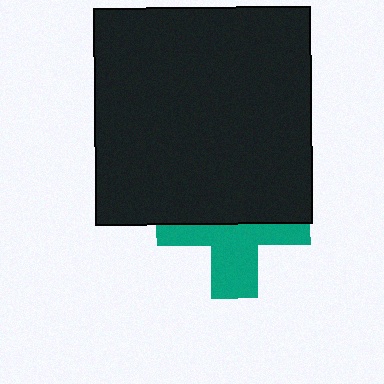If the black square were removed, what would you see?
You would see the complete teal cross.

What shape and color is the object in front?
The object in front is a black square.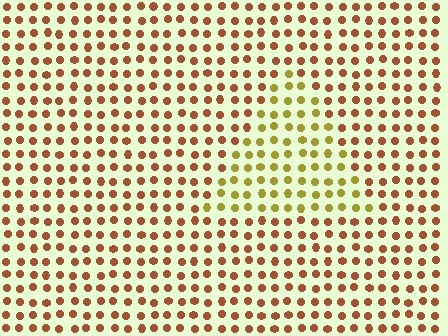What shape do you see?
I see a triangle.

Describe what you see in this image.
The image is filled with small brown elements in a uniform arrangement. A triangle-shaped region is visible where the elements are tinted to a slightly different hue, forming a subtle color boundary.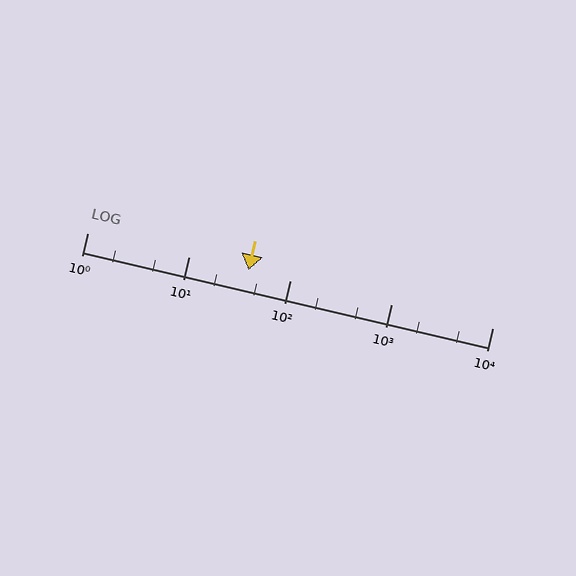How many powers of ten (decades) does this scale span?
The scale spans 4 decades, from 1 to 10000.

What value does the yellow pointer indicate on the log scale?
The pointer indicates approximately 39.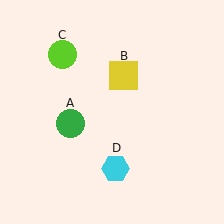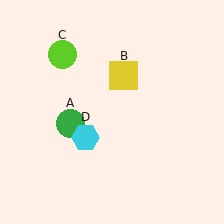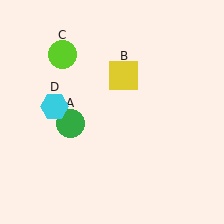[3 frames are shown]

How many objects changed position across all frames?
1 object changed position: cyan hexagon (object D).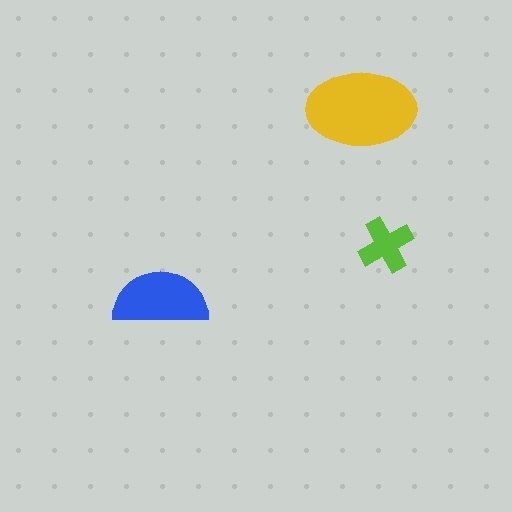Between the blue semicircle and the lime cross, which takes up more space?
The blue semicircle.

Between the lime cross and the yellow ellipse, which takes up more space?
The yellow ellipse.